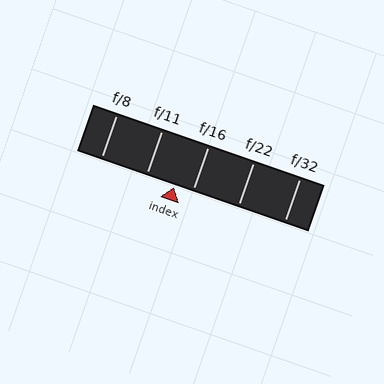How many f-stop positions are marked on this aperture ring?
There are 5 f-stop positions marked.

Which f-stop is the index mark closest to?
The index mark is closest to f/16.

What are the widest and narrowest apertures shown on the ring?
The widest aperture shown is f/8 and the narrowest is f/32.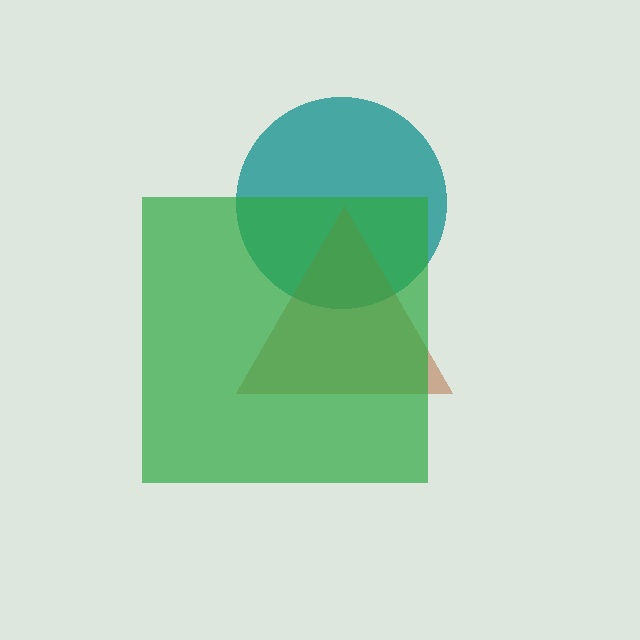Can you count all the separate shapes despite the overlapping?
Yes, there are 3 separate shapes.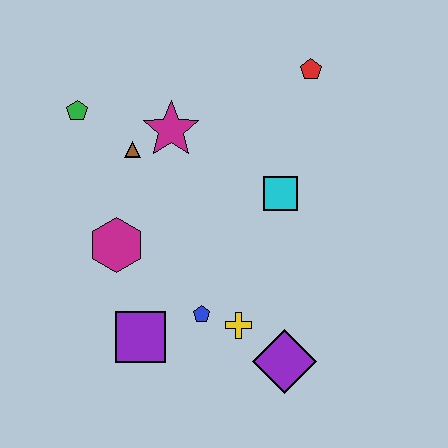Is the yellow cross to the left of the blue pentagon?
No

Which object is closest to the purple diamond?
The yellow cross is closest to the purple diamond.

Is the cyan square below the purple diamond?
No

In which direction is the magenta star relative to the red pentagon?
The magenta star is to the left of the red pentagon.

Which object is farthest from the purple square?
The red pentagon is farthest from the purple square.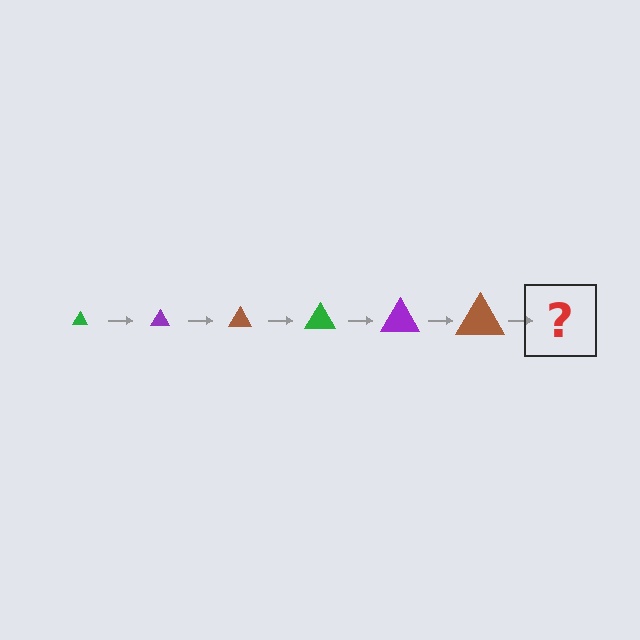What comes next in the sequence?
The next element should be a green triangle, larger than the previous one.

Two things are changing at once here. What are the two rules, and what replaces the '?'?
The two rules are that the triangle grows larger each step and the color cycles through green, purple, and brown. The '?' should be a green triangle, larger than the previous one.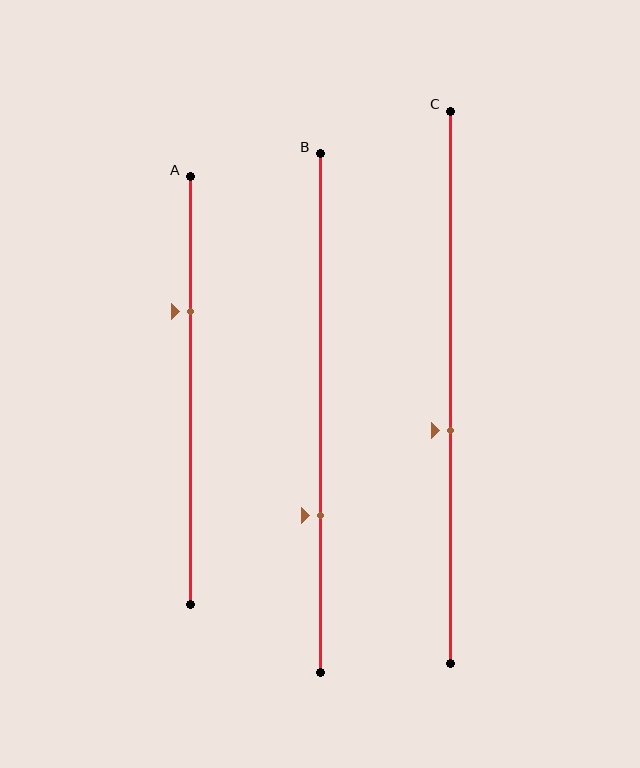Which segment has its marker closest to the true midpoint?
Segment C has its marker closest to the true midpoint.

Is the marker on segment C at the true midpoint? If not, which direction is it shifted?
No, the marker on segment C is shifted downward by about 8% of the segment length.